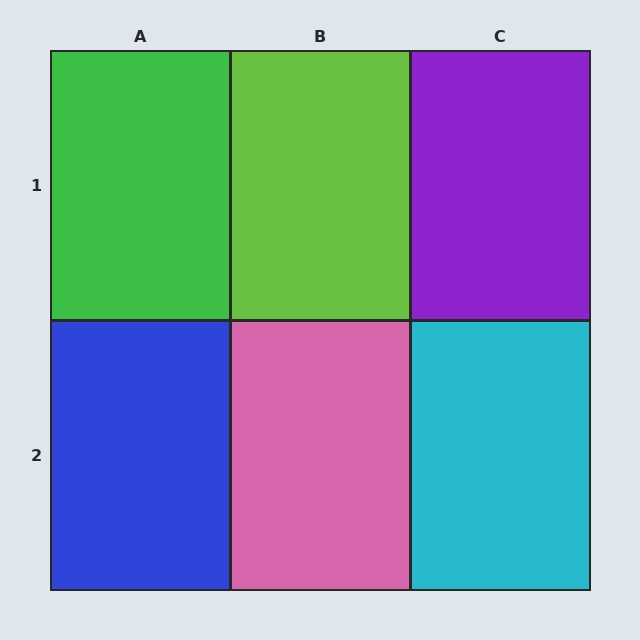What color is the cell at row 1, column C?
Purple.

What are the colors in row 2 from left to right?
Blue, pink, cyan.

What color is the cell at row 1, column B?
Lime.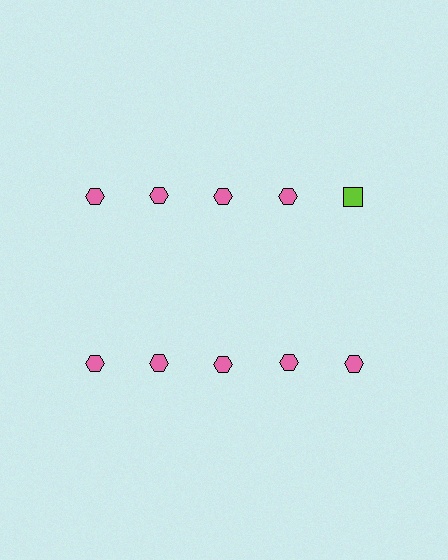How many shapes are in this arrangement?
There are 10 shapes arranged in a grid pattern.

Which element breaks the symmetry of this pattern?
The lime square in the top row, rightmost column breaks the symmetry. All other shapes are pink hexagons.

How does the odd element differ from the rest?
It differs in both color (lime instead of pink) and shape (square instead of hexagon).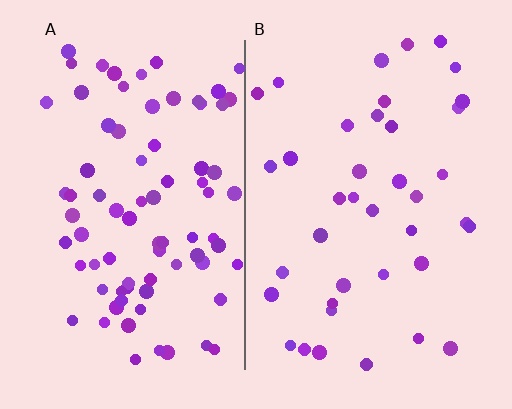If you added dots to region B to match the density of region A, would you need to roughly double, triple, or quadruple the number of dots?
Approximately double.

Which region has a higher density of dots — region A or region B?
A (the left).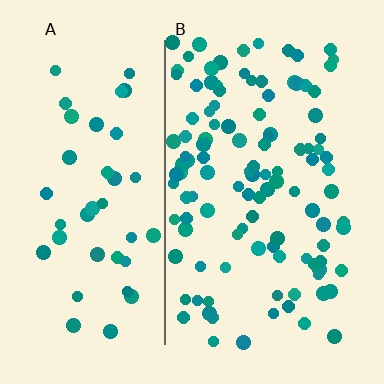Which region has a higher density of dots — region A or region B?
B (the right).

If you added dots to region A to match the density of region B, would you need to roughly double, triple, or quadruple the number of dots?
Approximately triple.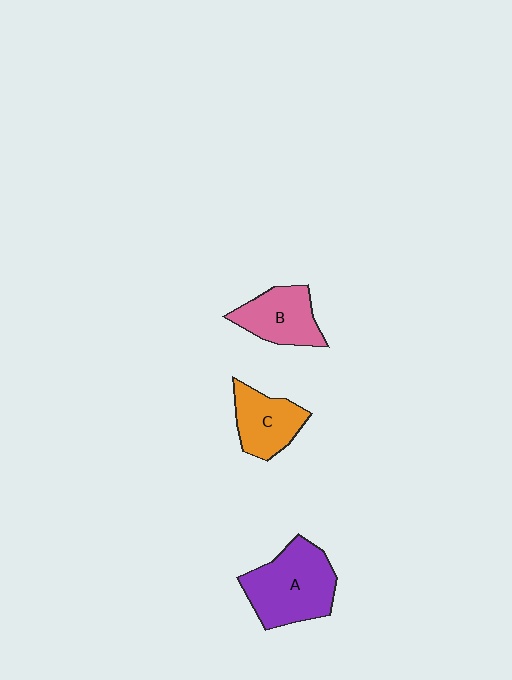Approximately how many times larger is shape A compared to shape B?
Approximately 1.5 times.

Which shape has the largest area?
Shape A (purple).